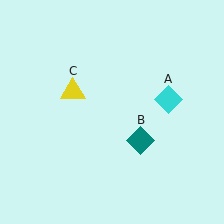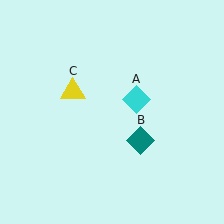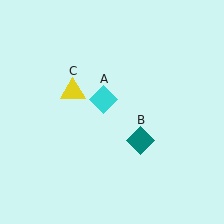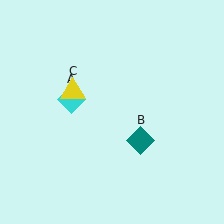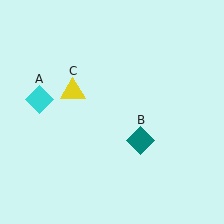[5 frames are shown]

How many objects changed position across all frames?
1 object changed position: cyan diamond (object A).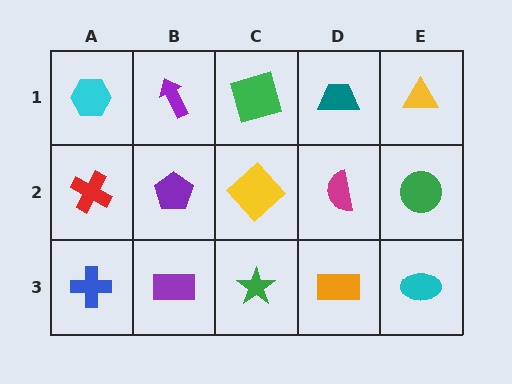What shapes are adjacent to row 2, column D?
A teal trapezoid (row 1, column D), an orange rectangle (row 3, column D), a yellow diamond (row 2, column C), a green circle (row 2, column E).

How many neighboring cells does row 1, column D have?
3.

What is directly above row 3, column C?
A yellow diamond.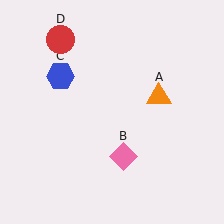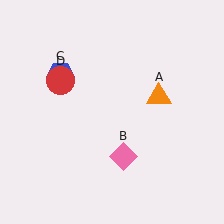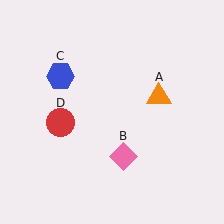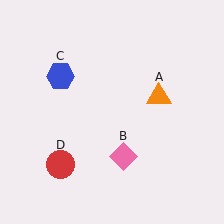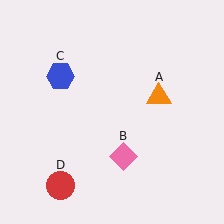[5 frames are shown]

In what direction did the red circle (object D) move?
The red circle (object D) moved down.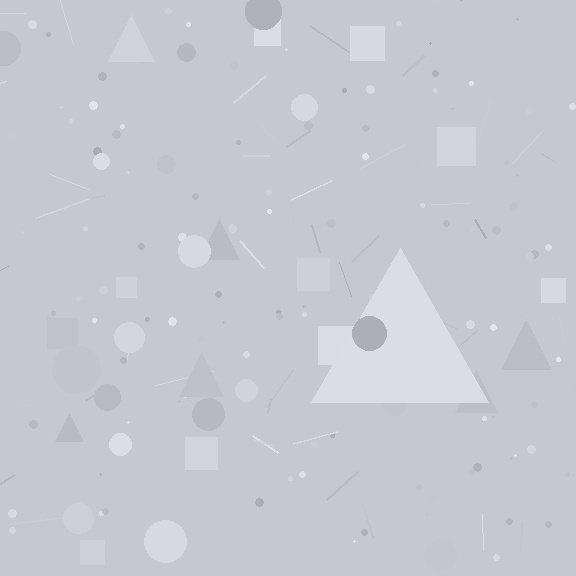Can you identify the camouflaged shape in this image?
The camouflaged shape is a triangle.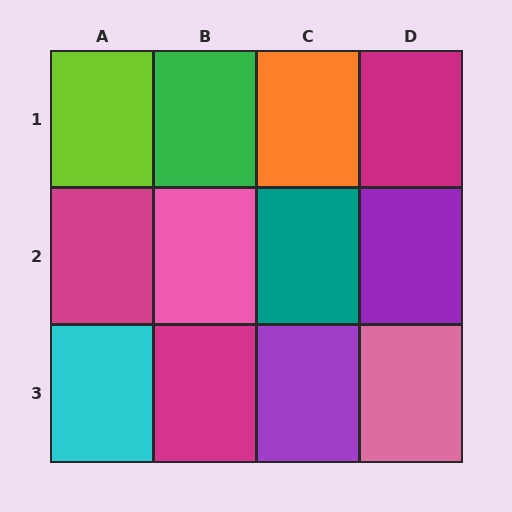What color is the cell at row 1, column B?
Green.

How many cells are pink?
2 cells are pink.